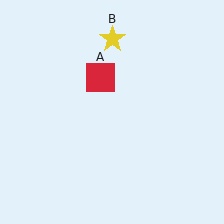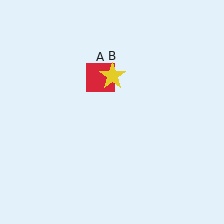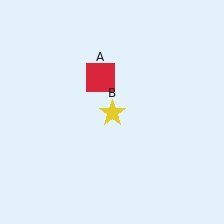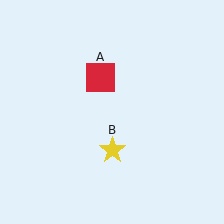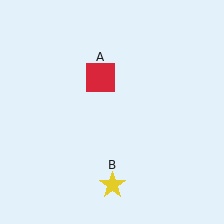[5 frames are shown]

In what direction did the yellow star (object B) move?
The yellow star (object B) moved down.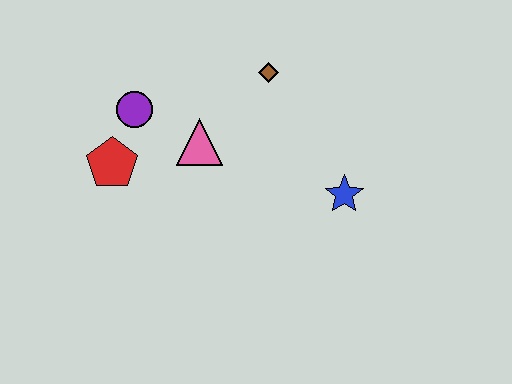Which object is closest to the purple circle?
The red pentagon is closest to the purple circle.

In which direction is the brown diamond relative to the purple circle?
The brown diamond is to the right of the purple circle.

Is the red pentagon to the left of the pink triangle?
Yes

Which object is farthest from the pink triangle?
The blue star is farthest from the pink triangle.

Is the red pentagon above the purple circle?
No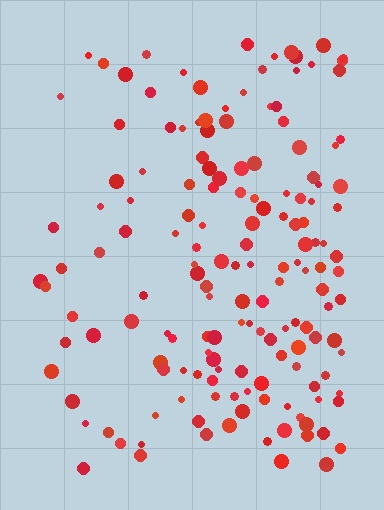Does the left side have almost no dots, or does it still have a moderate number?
Still a moderate number, just noticeably fewer than the right.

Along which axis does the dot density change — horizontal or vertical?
Horizontal.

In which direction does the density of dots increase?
From left to right, with the right side densest.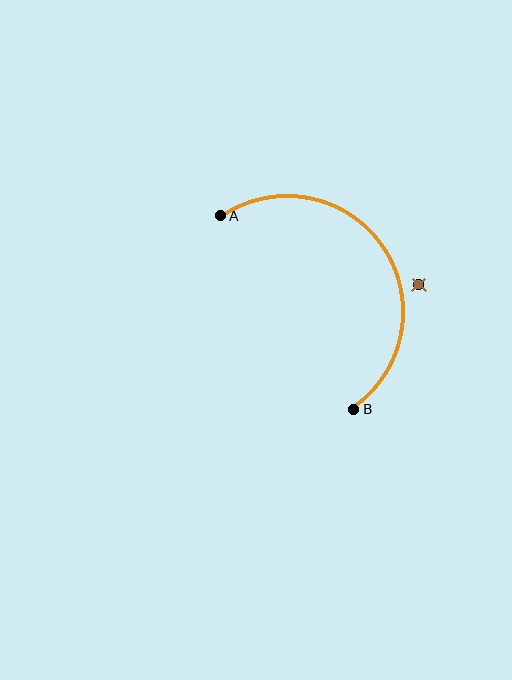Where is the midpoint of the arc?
The arc midpoint is the point on the curve farthest from the straight line joining A and B. It sits above and to the right of that line.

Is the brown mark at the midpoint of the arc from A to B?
No — the brown mark does not lie on the arc at all. It sits slightly outside the curve.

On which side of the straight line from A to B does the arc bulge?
The arc bulges above and to the right of the straight line connecting A and B.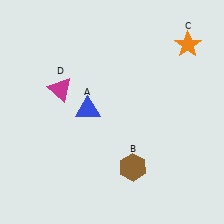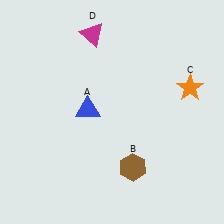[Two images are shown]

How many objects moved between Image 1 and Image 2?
2 objects moved between the two images.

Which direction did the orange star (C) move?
The orange star (C) moved down.